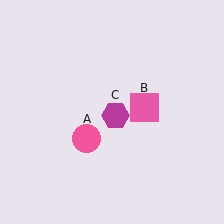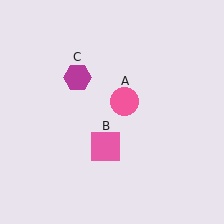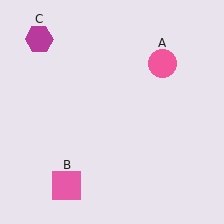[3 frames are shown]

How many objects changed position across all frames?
3 objects changed position: pink circle (object A), pink square (object B), magenta hexagon (object C).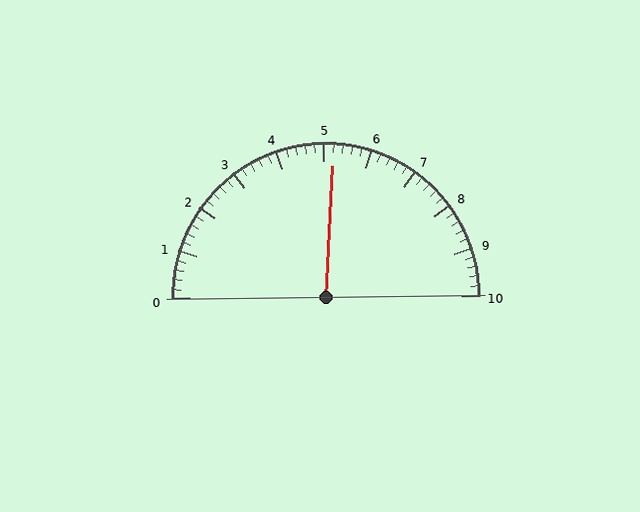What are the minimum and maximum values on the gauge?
The gauge ranges from 0 to 10.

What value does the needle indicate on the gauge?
The needle indicates approximately 5.2.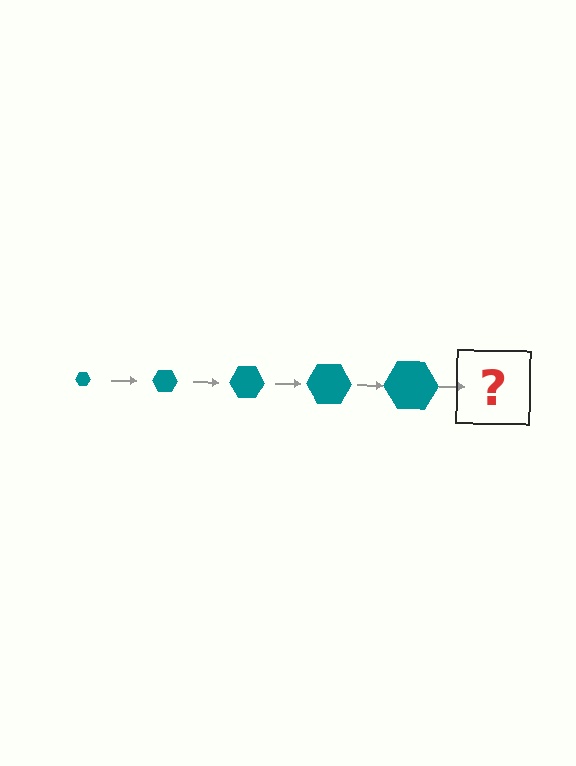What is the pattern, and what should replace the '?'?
The pattern is that the hexagon gets progressively larger each step. The '?' should be a teal hexagon, larger than the previous one.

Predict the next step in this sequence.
The next step is a teal hexagon, larger than the previous one.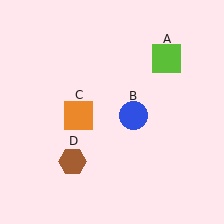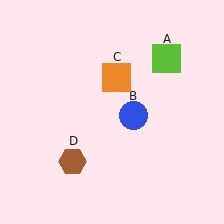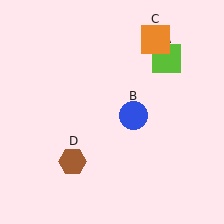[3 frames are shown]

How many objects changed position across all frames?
1 object changed position: orange square (object C).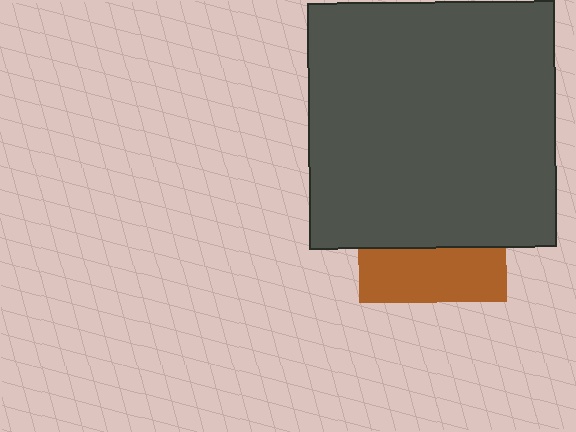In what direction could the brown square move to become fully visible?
The brown square could move down. That would shift it out from behind the dark gray square entirely.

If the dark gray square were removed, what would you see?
You would see the complete brown square.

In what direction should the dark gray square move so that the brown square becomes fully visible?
The dark gray square should move up. That is the shortest direction to clear the overlap and leave the brown square fully visible.